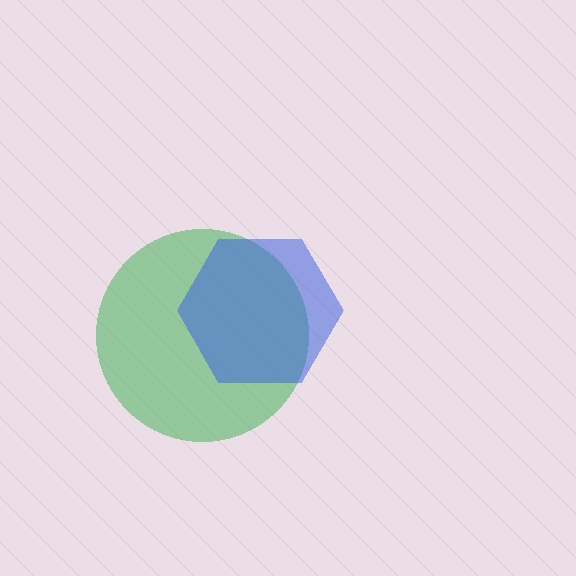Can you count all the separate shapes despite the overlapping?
Yes, there are 2 separate shapes.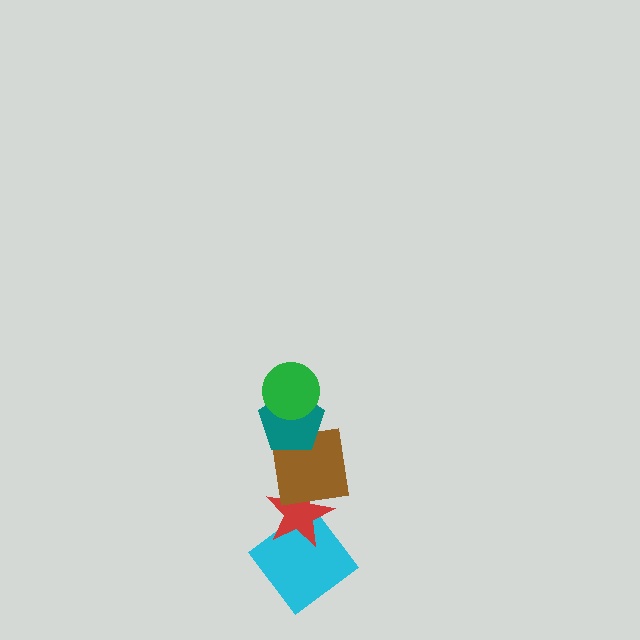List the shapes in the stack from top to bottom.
From top to bottom: the green circle, the teal pentagon, the brown square, the red star, the cyan diamond.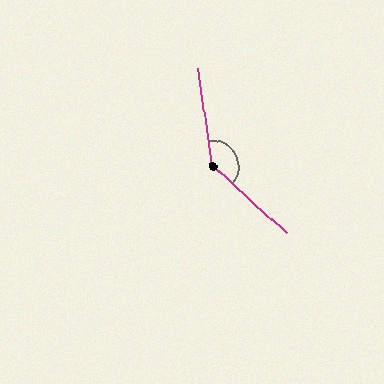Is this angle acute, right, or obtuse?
It is obtuse.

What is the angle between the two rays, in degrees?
Approximately 141 degrees.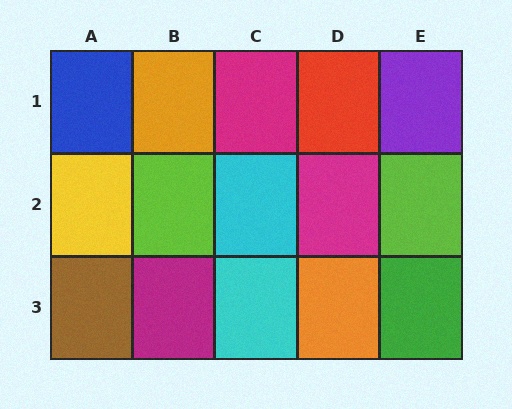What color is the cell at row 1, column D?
Red.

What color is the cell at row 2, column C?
Cyan.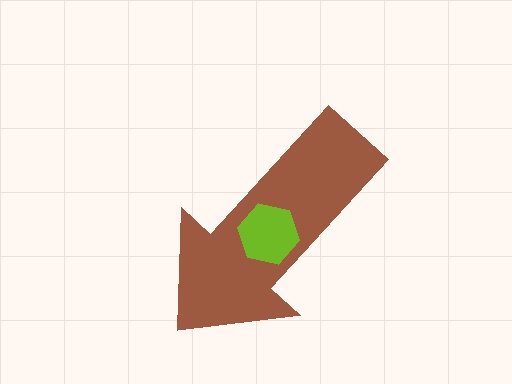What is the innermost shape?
The lime hexagon.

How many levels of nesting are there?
2.